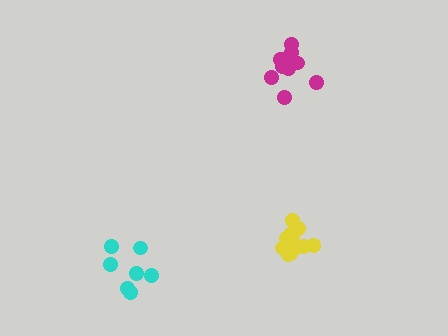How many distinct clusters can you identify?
There are 3 distinct clusters.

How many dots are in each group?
Group 1: 13 dots, Group 2: 7 dots, Group 3: 11 dots (31 total).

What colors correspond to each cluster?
The clusters are colored: yellow, cyan, magenta.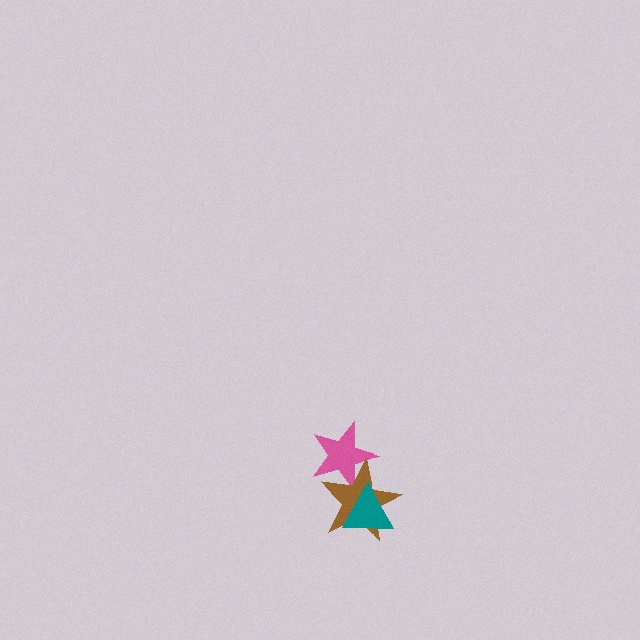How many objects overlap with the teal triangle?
1 object overlaps with the teal triangle.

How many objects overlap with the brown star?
2 objects overlap with the brown star.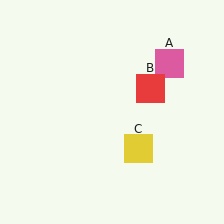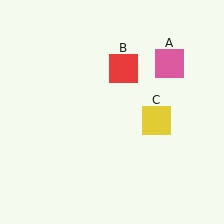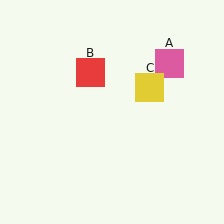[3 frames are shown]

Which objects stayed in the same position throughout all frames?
Pink square (object A) remained stationary.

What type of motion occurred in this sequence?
The red square (object B), yellow square (object C) rotated counterclockwise around the center of the scene.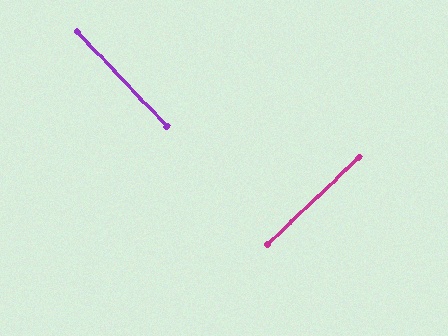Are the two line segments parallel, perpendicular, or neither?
Perpendicular — they meet at approximately 89°.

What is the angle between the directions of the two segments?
Approximately 89 degrees.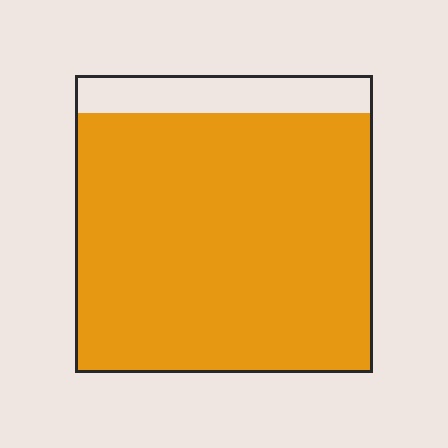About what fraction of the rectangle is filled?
About seven eighths (7/8).